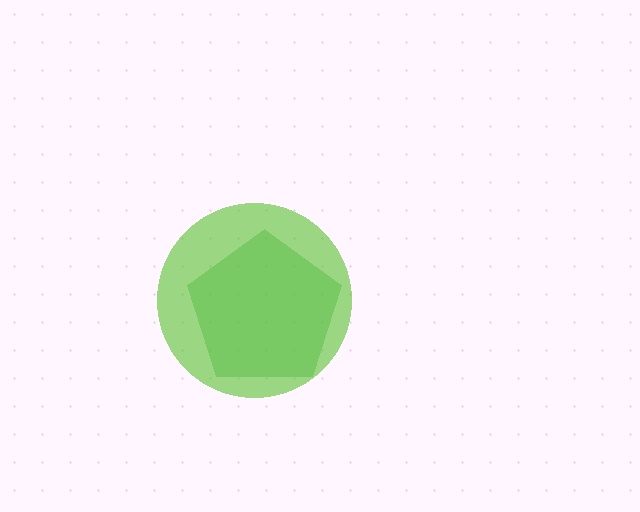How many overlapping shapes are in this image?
There are 2 overlapping shapes in the image.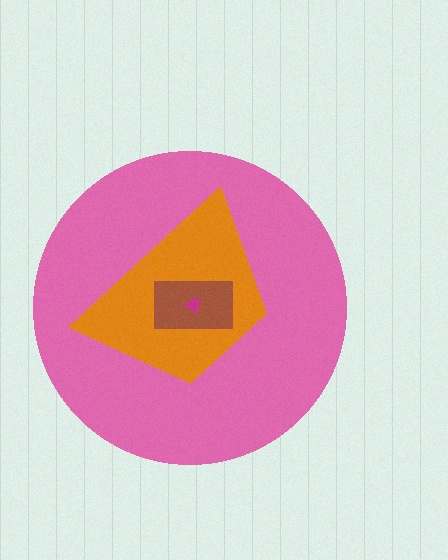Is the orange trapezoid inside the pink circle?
Yes.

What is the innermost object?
The magenta triangle.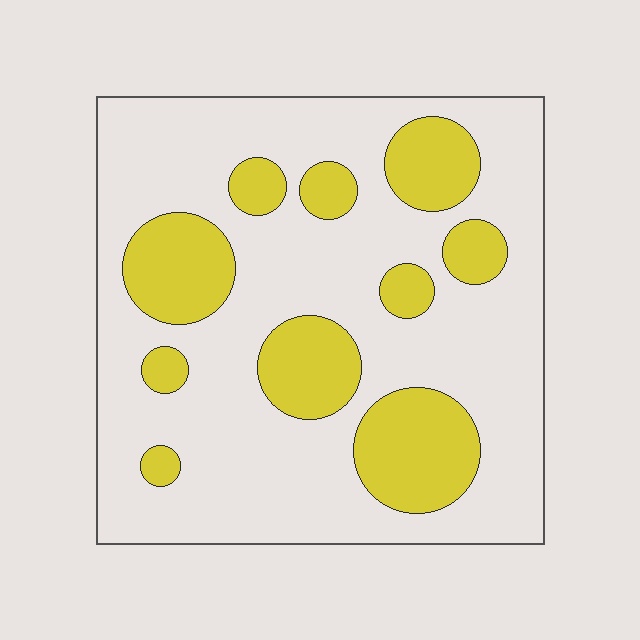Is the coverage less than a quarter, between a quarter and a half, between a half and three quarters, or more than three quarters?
Between a quarter and a half.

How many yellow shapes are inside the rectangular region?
10.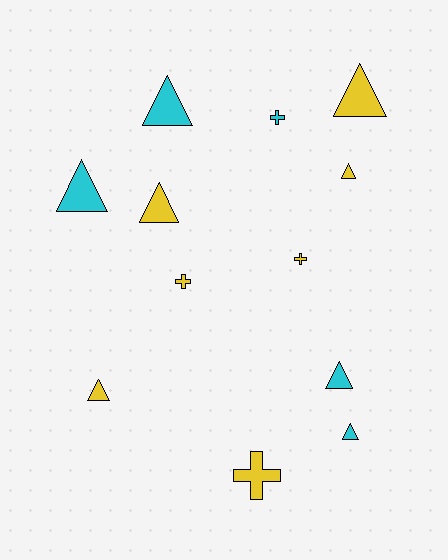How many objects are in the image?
There are 12 objects.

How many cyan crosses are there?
There is 1 cyan cross.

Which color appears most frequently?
Yellow, with 7 objects.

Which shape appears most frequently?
Triangle, with 8 objects.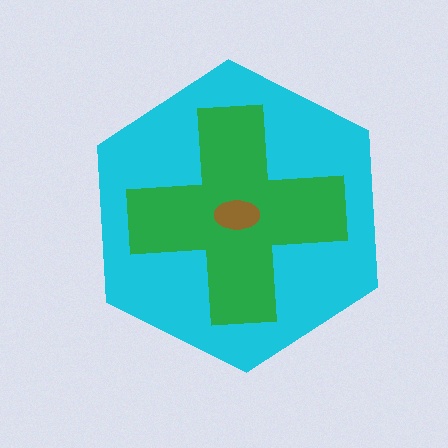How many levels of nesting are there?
3.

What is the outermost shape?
The cyan hexagon.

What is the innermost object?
The brown ellipse.